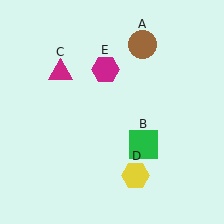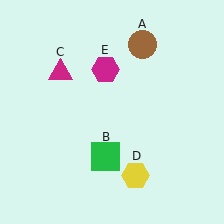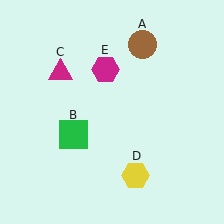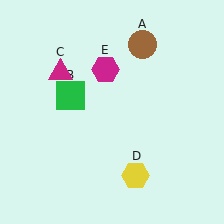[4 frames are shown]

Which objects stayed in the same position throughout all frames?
Brown circle (object A) and magenta triangle (object C) and yellow hexagon (object D) and magenta hexagon (object E) remained stationary.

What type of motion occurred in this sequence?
The green square (object B) rotated clockwise around the center of the scene.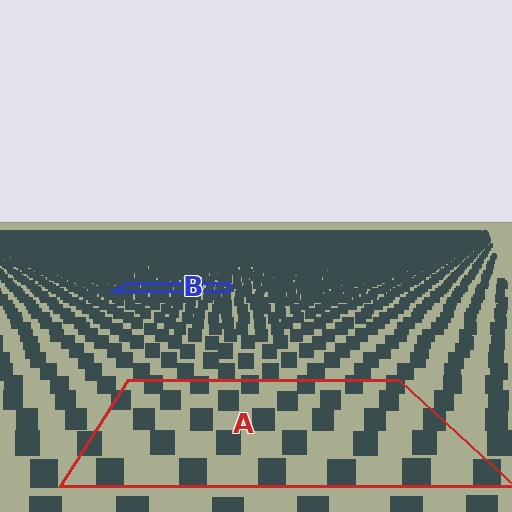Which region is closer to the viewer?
Region A is closer. The texture elements there are larger and more spread out.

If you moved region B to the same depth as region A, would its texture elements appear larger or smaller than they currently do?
They would appear larger. At a closer depth, the same texture elements are projected at a bigger on-screen size.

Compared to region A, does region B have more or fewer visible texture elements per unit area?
Region B has more texture elements per unit area — they are packed more densely because it is farther away.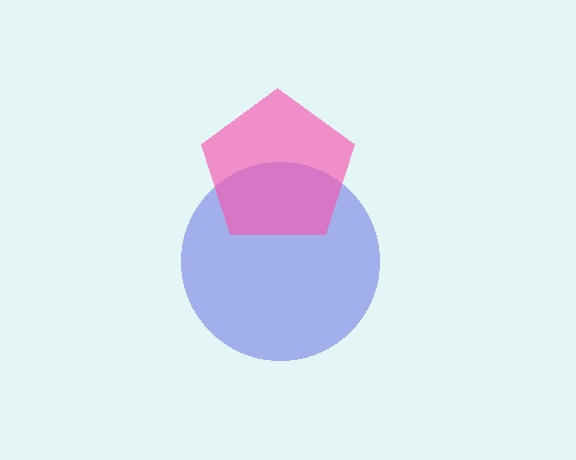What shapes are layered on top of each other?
The layered shapes are: a blue circle, a pink pentagon.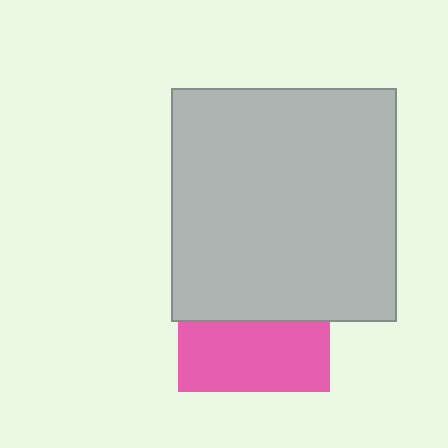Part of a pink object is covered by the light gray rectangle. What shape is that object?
It is a square.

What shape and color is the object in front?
The object in front is a light gray rectangle.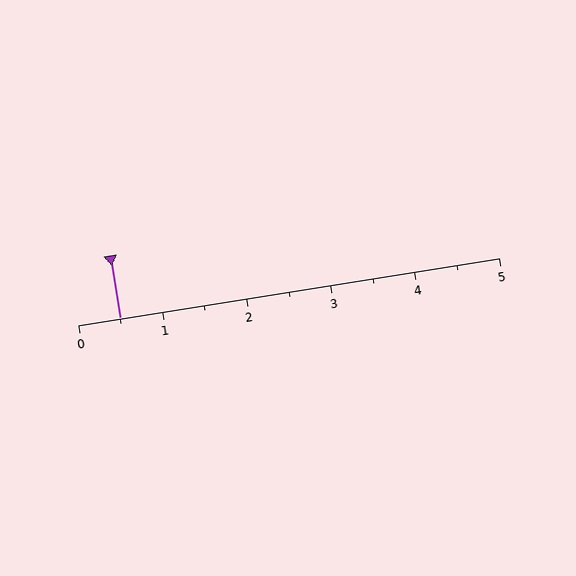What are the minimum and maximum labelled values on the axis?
The axis runs from 0 to 5.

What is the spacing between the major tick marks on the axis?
The major ticks are spaced 1 apart.